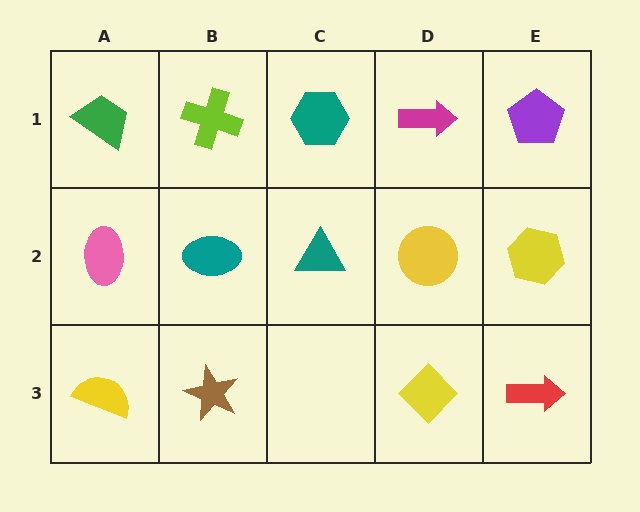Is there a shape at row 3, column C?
No, that cell is empty.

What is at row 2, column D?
A yellow circle.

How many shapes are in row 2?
5 shapes.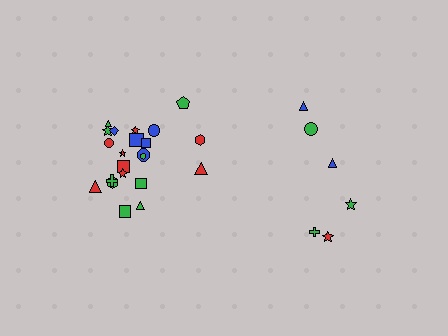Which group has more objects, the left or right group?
The left group.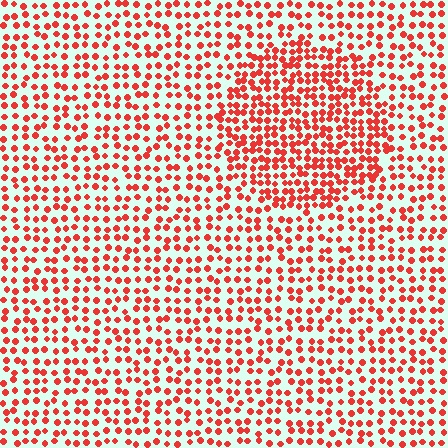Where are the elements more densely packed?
The elements are more densely packed inside the circle boundary.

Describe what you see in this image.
The image contains small red elements arranged at two different densities. A circle-shaped region is visible where the elements are more densely packed than the surrounding area.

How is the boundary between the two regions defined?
The boundary is defined by a change in element density (approximately 1.7x ratio). All elements are the same color, size, and shape.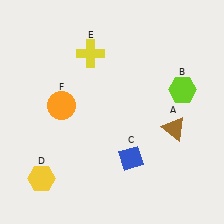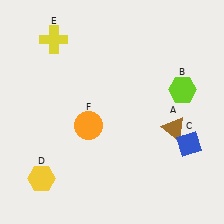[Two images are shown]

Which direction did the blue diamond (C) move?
The blue diamond (C) moved right.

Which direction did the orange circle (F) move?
The orange circle (F) moved right.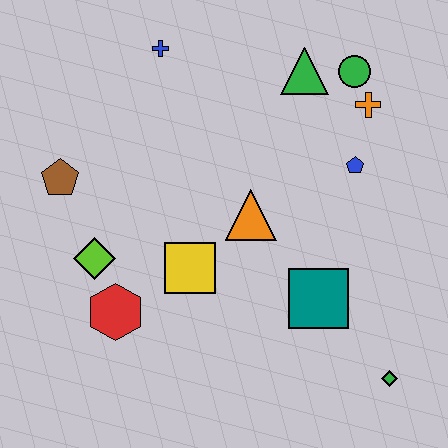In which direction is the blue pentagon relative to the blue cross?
The blue pentagon is to the right of the blue cross.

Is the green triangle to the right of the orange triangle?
Yes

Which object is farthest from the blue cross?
The green diamond is farthest from the blue cross.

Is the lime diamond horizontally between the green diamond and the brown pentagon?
Yes